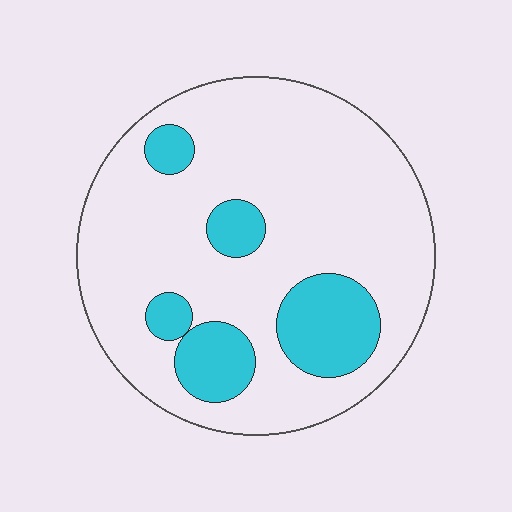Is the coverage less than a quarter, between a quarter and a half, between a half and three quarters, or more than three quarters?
Less than a quarter.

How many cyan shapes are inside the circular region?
5.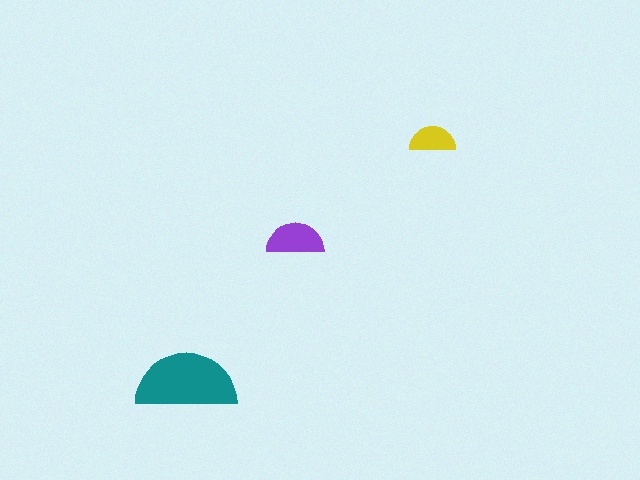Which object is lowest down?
The teal semicircle is bottommost.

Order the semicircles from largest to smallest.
the teal one, the purple one, the yellow one.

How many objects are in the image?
There are 3 objects in the image.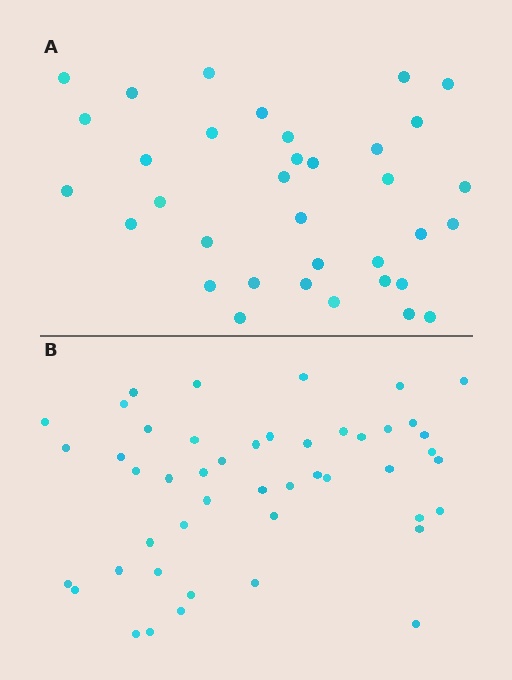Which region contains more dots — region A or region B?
Region B (the bottom region) has more dots.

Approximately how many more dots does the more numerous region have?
Region B has roughly 12 or so more dots than region A.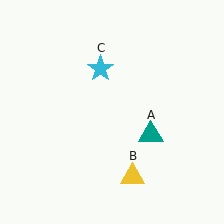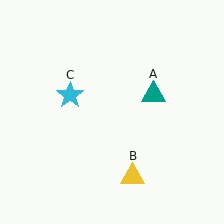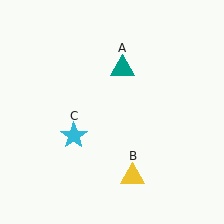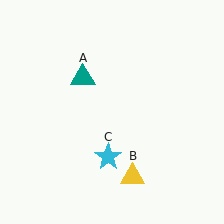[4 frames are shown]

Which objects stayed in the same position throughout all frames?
Yellow triangle (object B) remained stationary.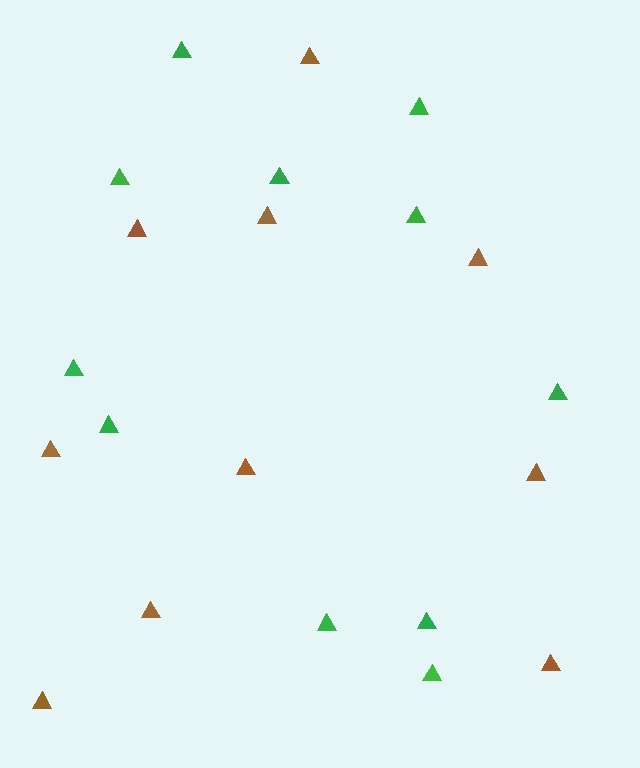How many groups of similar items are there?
There are 2 groups: one group of brown triangles (10) and one group of green triangles (11).